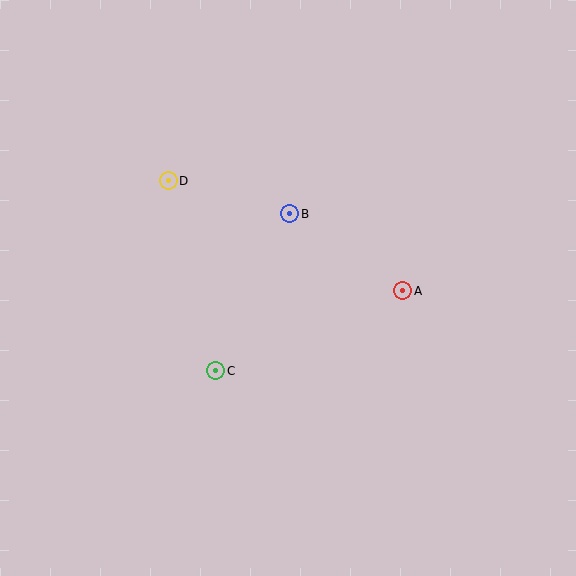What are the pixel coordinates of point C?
Point C is at (216, 371).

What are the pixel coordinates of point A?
Point A is at (403, 291).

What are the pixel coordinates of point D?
Point D is at (168, 181).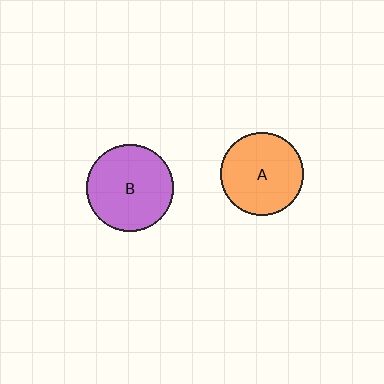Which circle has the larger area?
Circle B (purple).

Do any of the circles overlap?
No, none of the circles overlap.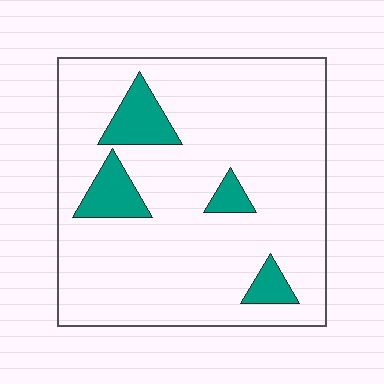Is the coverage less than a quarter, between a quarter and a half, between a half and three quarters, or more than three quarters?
Less than a quarter.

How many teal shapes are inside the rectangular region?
4.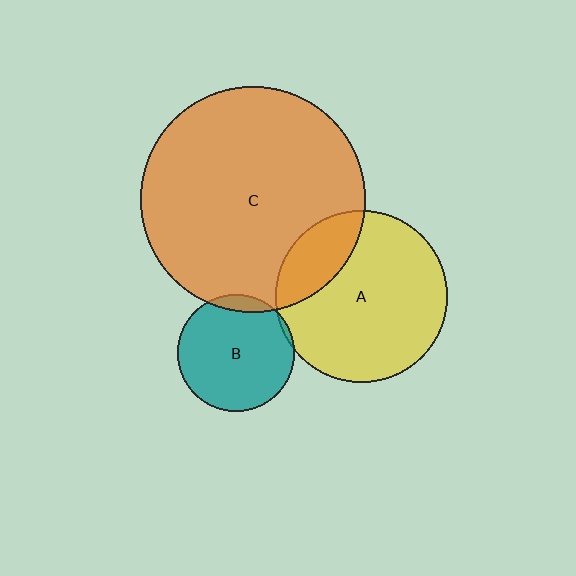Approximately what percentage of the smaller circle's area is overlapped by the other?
Approximately 5%.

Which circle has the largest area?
Circle C (orange).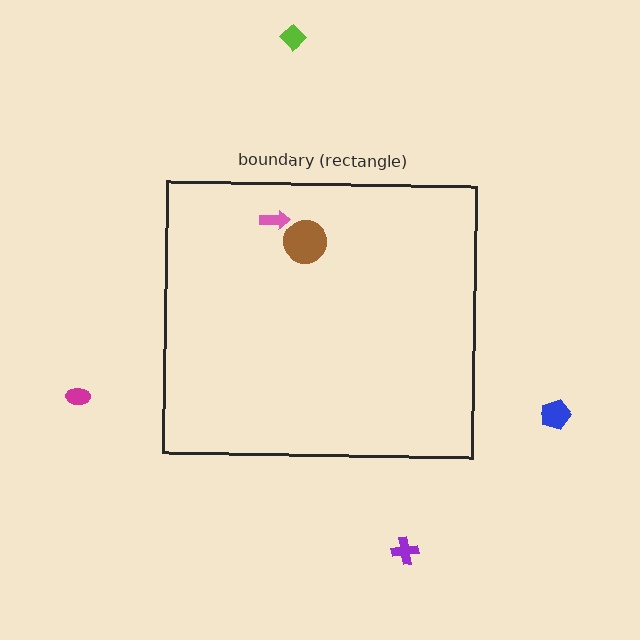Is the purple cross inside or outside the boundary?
Outside.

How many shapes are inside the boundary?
2 inside, 4 outside.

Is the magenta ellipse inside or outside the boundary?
Outside.